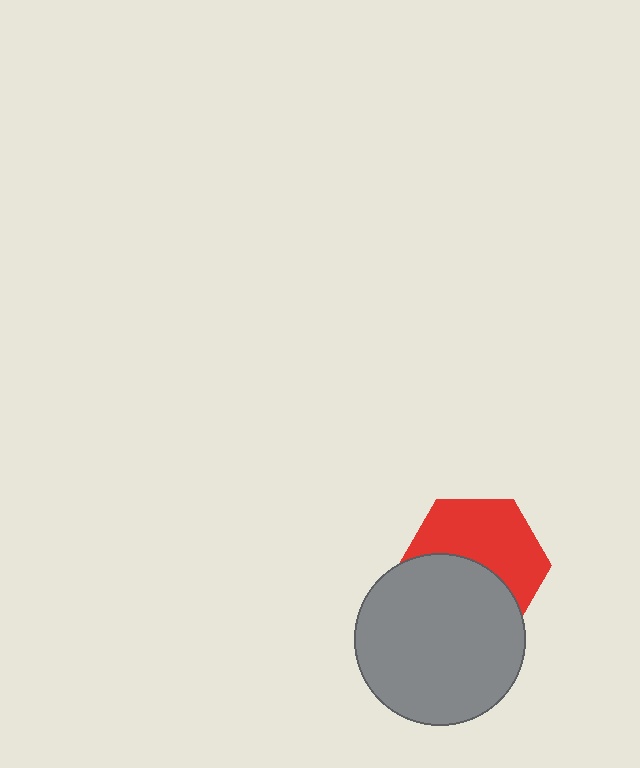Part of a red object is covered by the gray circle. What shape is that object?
It is a hexagon.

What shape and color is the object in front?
The object in front is a gray circle.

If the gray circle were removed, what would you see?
You would see the complete red hexagon.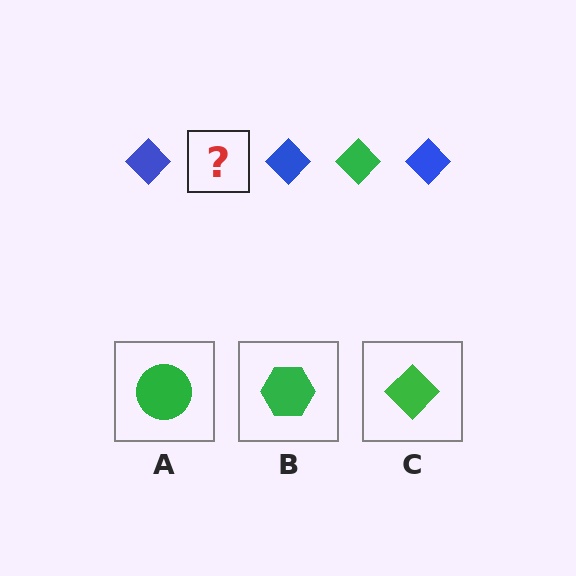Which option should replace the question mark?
Option C.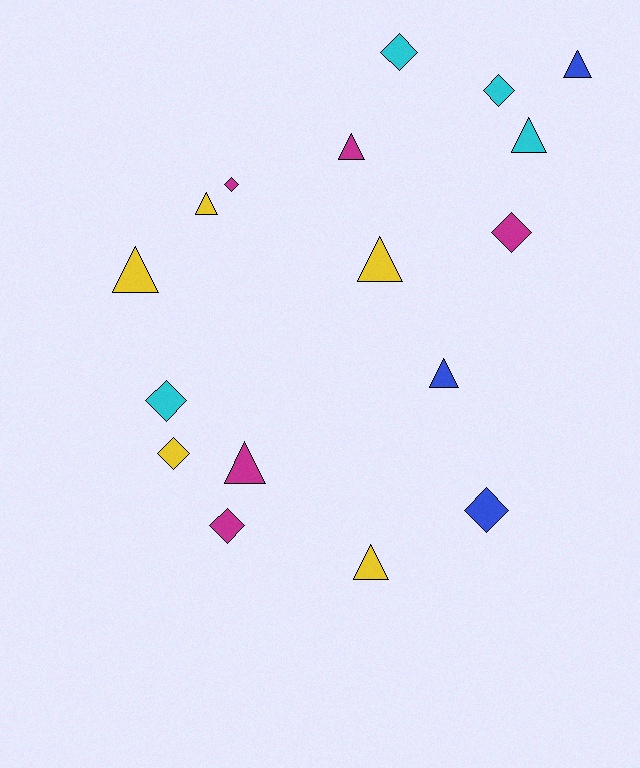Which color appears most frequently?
Yellow, with 5 objects.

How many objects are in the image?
There are 17 objects.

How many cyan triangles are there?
There is 1 cyan triangle.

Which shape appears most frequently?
Triangle, with 9 objects.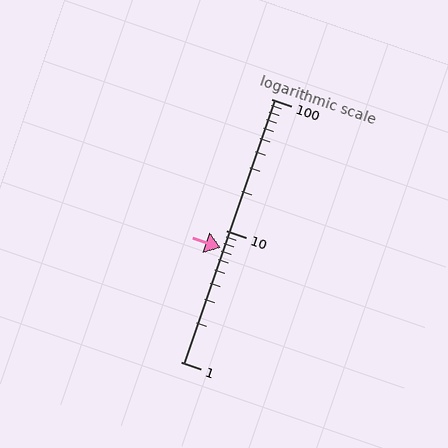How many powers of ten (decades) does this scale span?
The scale spans 2 decades, from 1 to 100.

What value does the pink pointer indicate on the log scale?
The pointer indicates approximately 7.4.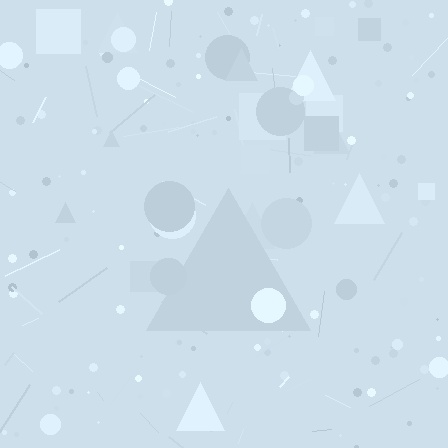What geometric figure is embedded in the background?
A triangle is embedded in the background.